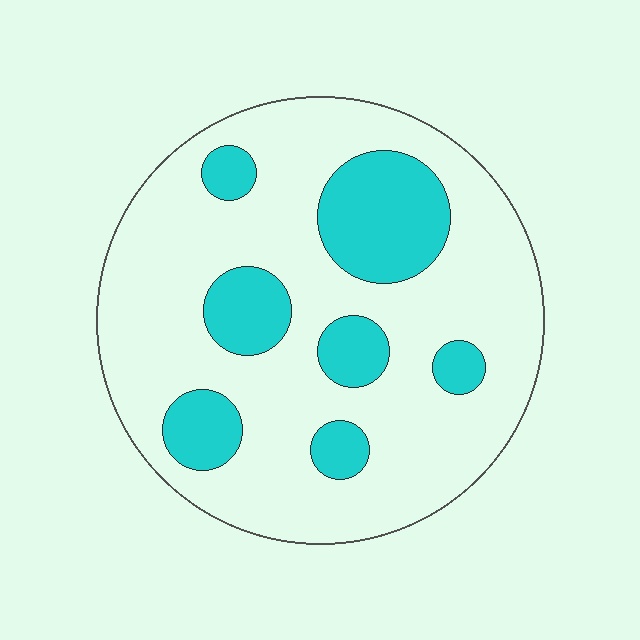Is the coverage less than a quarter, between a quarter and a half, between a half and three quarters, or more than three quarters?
Less than a quarter.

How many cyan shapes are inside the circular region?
7.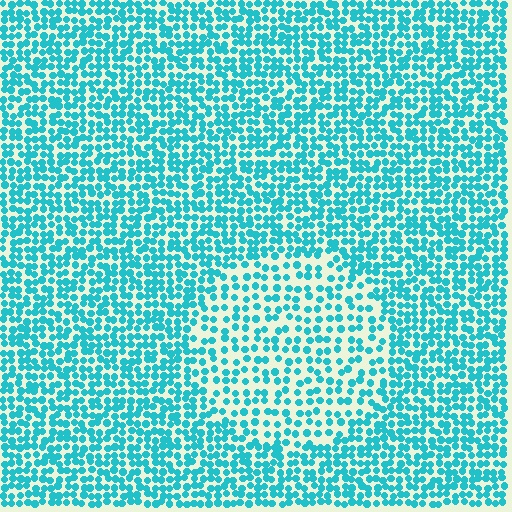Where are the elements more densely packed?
The elements are more densely packed outside the circle boundary.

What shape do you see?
I see a circle.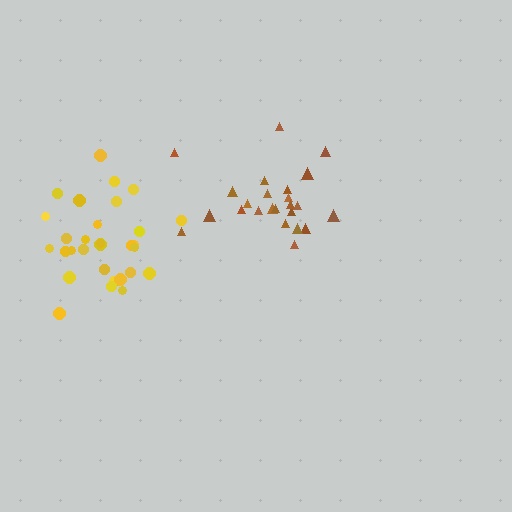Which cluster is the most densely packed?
Yellow.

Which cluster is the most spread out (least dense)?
Brown.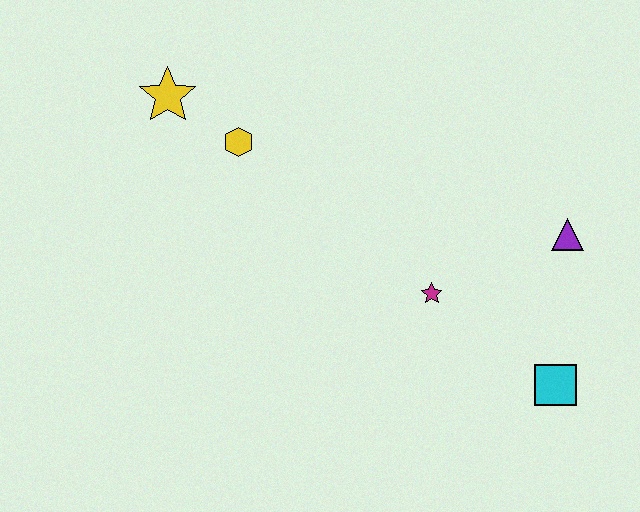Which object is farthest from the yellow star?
The cyan square is farthest from the yellow star.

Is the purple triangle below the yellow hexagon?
Yes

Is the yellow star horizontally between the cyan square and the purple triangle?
No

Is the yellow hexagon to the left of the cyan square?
Yes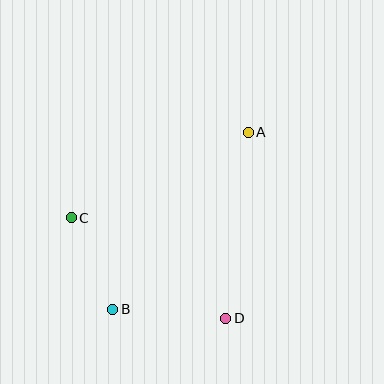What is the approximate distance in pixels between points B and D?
The distance between B and D is approximately 113 pixels.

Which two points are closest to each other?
Points B and C are closest to each other.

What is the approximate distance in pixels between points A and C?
The distance between A and C is approximately 196 pixels.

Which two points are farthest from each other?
Points A and B are farthest from each other.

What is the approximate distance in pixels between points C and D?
The distance between C and D is approximately 184 pixels.